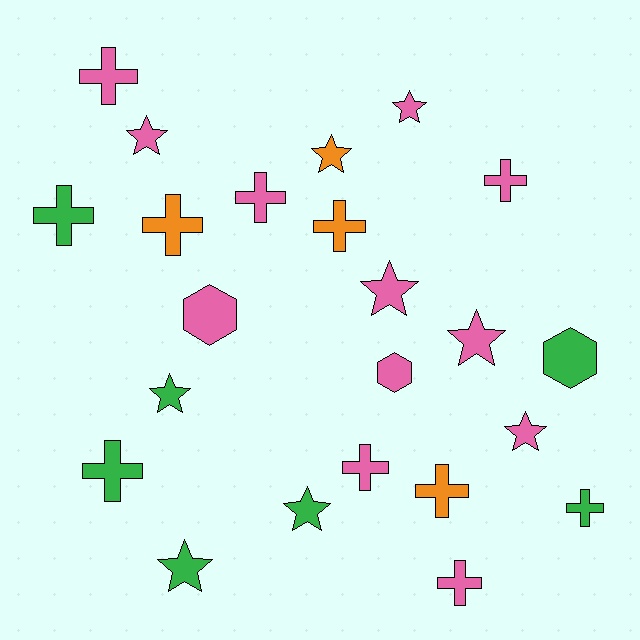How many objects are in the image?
There are 23 objects.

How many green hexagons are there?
There is 1 green hexagon.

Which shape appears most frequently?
Cross, with 11 objects.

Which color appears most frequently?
Pink, with 12 objects.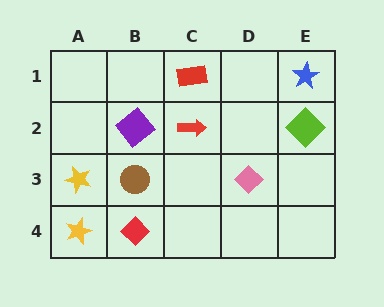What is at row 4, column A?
A yellow star.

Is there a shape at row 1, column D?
No, that cell is empty.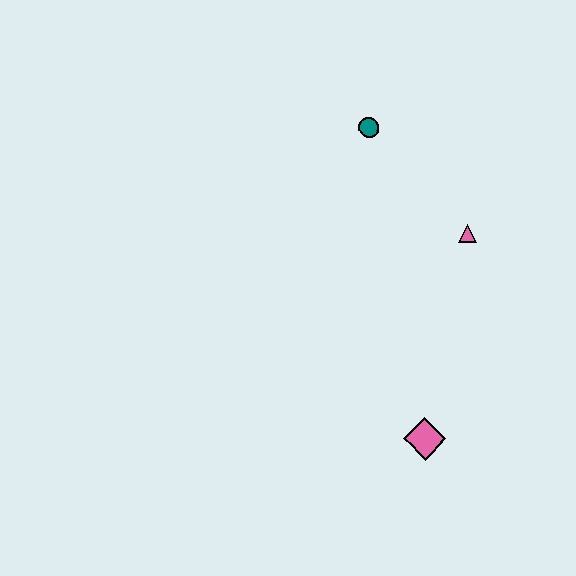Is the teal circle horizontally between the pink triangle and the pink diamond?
No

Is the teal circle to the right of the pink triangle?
No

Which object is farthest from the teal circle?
The pink diamond is farthest from the teal circle.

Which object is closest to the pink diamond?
The pink triangle is closest to the pink diamond.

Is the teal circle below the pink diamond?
No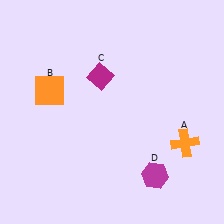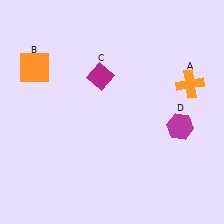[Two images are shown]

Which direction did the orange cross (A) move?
The orange cross (A) moved up.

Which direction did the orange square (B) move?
The orange square (B) moved up.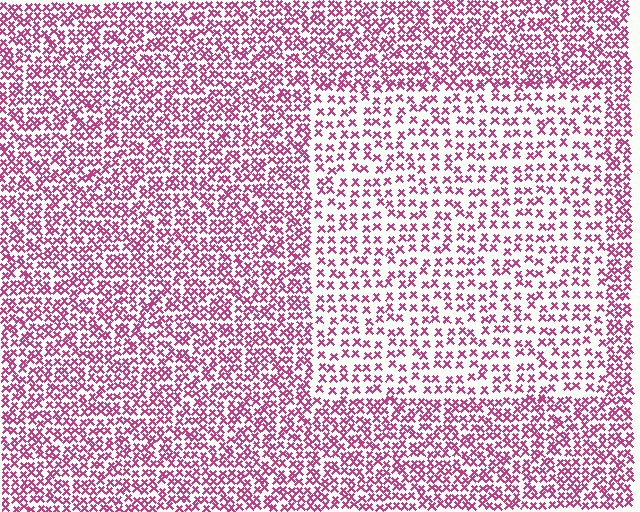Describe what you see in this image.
The image contains small magenta elements arranged at two different densities. A rectangle-shaped region is visible where the elements are less densely packed than the surrounding area.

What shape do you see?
I see a rectangle.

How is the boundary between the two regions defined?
The boundary is defined by a change in element density (approximately 1.8x ratio). All elements are the same color, size, and shape.